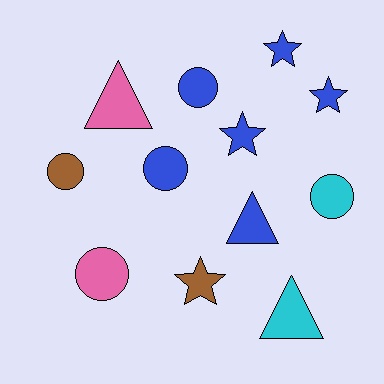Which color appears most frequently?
Blue, with 6 objects.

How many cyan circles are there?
There is 1 cyan circle.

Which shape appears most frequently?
Circle, with 5 objects.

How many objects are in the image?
There are 12 objects.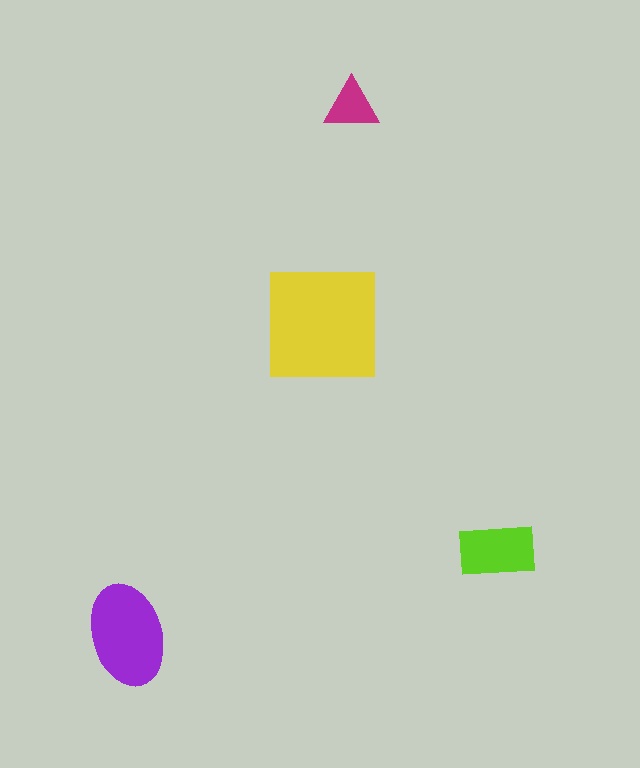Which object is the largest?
The yellow square.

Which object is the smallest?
The magenta triangle.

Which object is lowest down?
The purple ellipse is bottommost.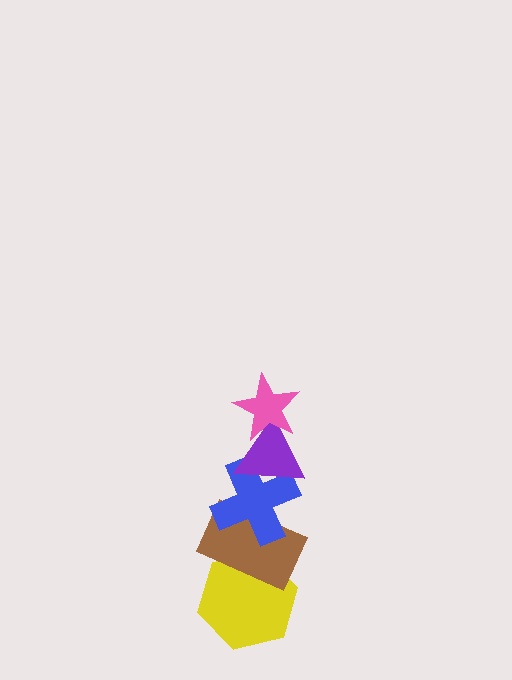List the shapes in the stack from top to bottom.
From top to bottom: the pink star, the purple triangle, the blue cross, the brown rectangle, the yellow hexagon.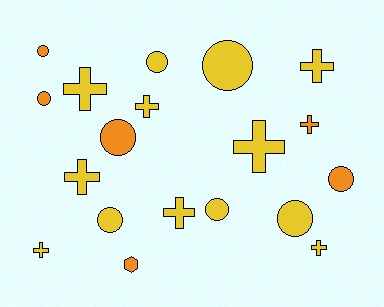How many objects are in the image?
There are 19 objects.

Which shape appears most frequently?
Cross, with 9 objects.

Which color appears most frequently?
Yellow, with 13 objects.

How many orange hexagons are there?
There is 1 orange hexagon.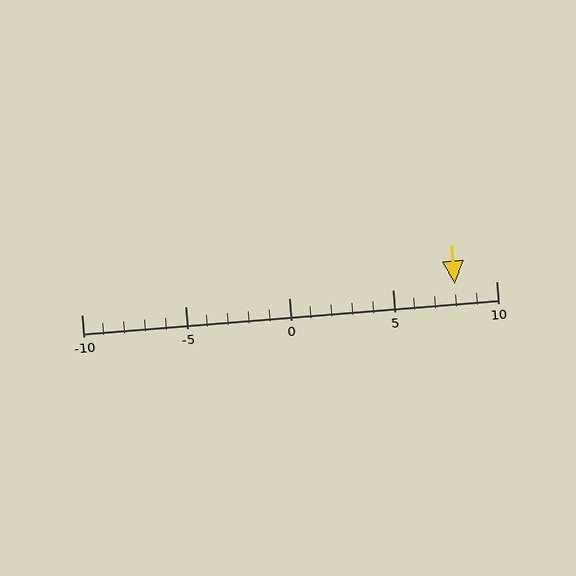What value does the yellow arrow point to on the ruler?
The yellow arrow points to approximately 8.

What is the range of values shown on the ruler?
The ruler shows values from -10 to 10.